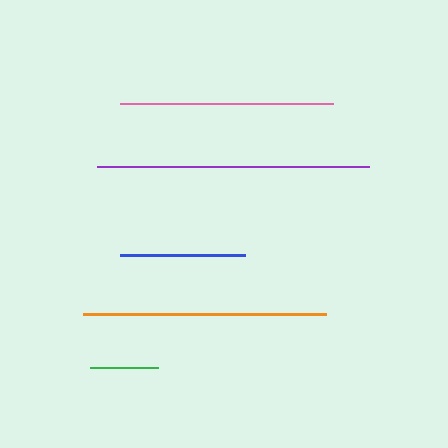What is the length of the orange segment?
The orange segment is approximately 243 pixels long.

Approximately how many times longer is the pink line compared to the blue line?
The pink line is approximately 1.7 times the length of the blue line.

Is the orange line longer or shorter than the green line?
The orange line is longer than the green line.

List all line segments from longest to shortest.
From longest to shortest: purple, orange, pink, blue, green.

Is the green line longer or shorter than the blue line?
The blue line is longer than the green line.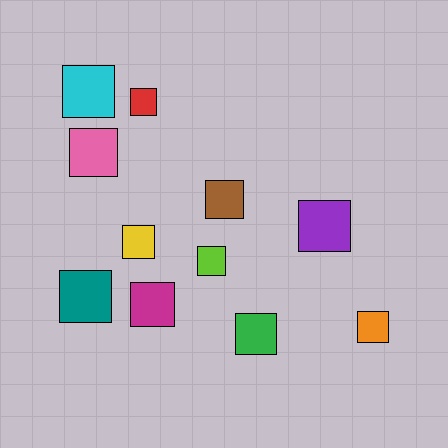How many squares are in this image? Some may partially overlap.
There are 11 squares.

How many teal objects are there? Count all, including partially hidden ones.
There is 1 teal object.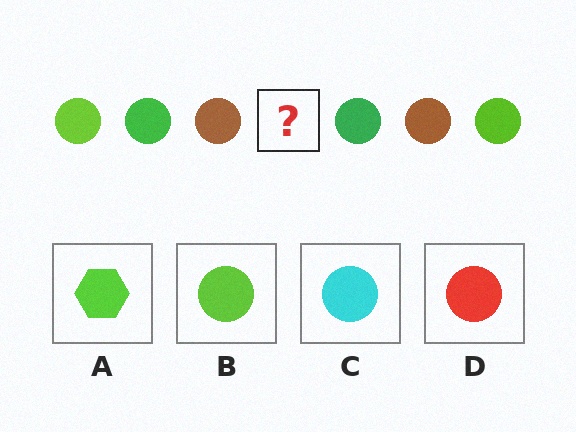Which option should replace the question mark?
Option B.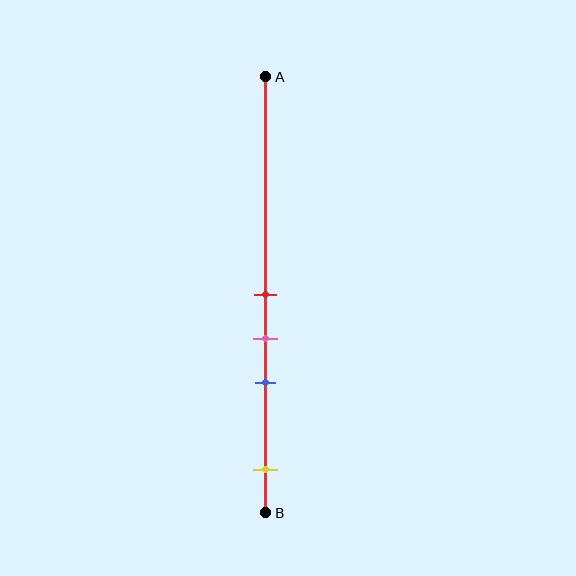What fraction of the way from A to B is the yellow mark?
The yellow mark is approximately 90% (0.9) of the way from A to B.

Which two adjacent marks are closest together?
The red and pink marks are the closest adjacent pair.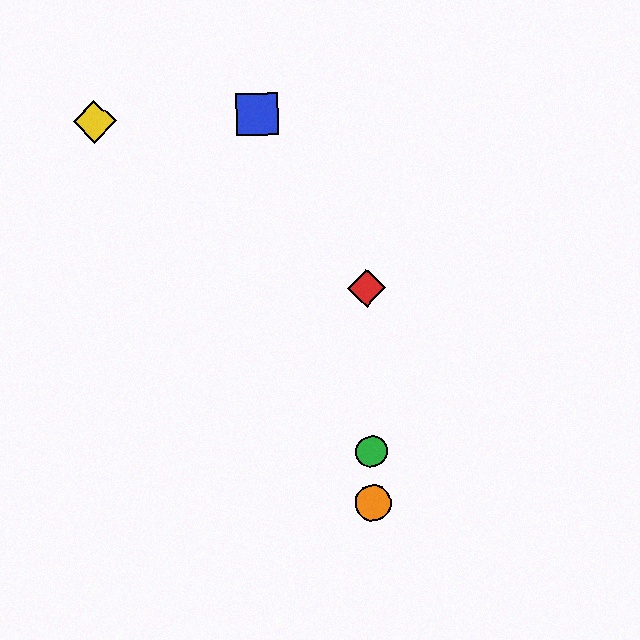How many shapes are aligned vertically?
4 shapes (the red diamond, the green circle, the purple square, the orange circle) are aligned vertically.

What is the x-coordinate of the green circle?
The green circle is at x≈371.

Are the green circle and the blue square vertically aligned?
No, the green circle is at x≈371 and the blue square is at x≈257.